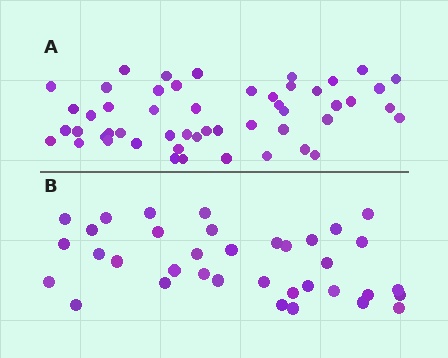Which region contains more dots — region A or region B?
Region A (the top region) has more dots.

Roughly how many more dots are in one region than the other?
Region A has approximately 15 more dots than region B.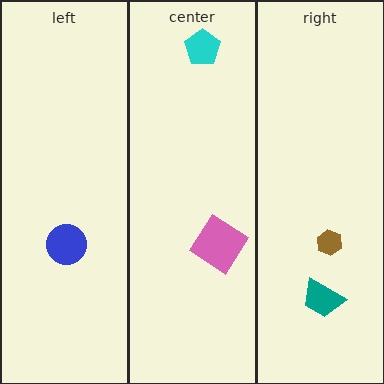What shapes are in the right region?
The brown hexagon, the teal trapezoid.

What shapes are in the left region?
The blue circle.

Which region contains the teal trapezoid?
The right region.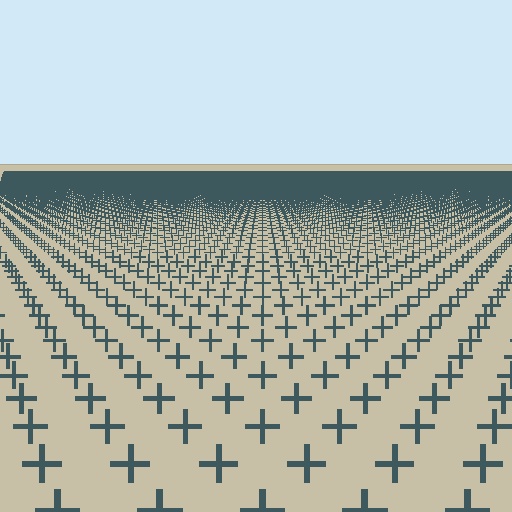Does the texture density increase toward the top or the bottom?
Density increases toward the top.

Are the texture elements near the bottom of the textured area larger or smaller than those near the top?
Larger. Near the bottom, elements are closer to the viewer and appear at a bigger on-screen size.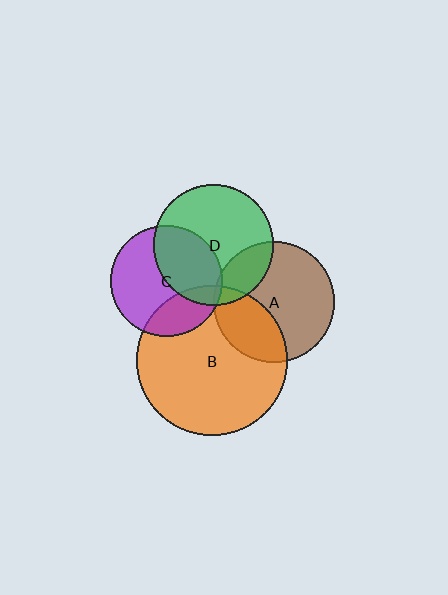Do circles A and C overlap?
Yes.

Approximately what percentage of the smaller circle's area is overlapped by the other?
Approximately 5%.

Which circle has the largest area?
Circle B (orange).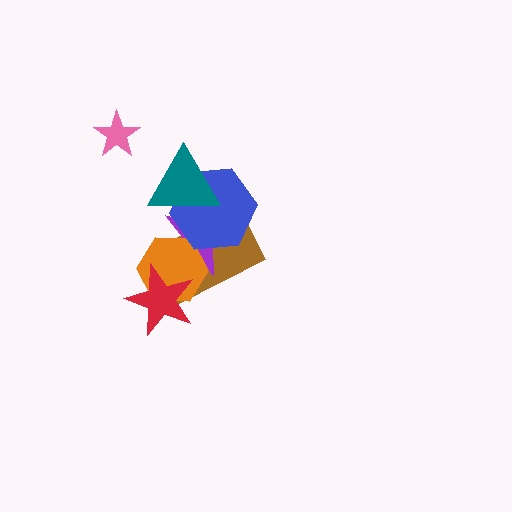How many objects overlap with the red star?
2 objects overlap with the red star.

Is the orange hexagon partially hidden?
Yes, it is partially covered by another shape.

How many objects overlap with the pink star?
0 objects overlap with the pink star.